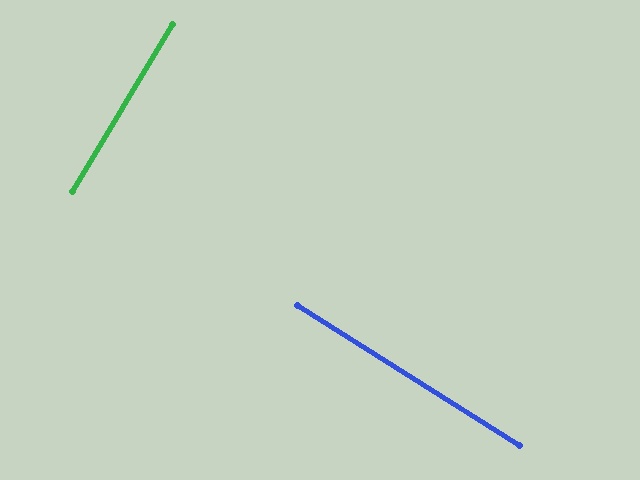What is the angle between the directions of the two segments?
Approximately 89 degrees.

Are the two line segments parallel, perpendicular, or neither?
Perpendicular — they meet at approximately 89°.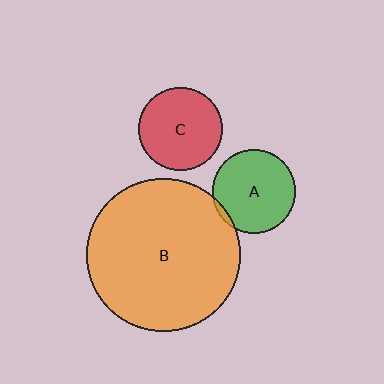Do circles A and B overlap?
Yes.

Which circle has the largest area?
Circle B (orange).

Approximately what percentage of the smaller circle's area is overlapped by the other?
Approximately 5%.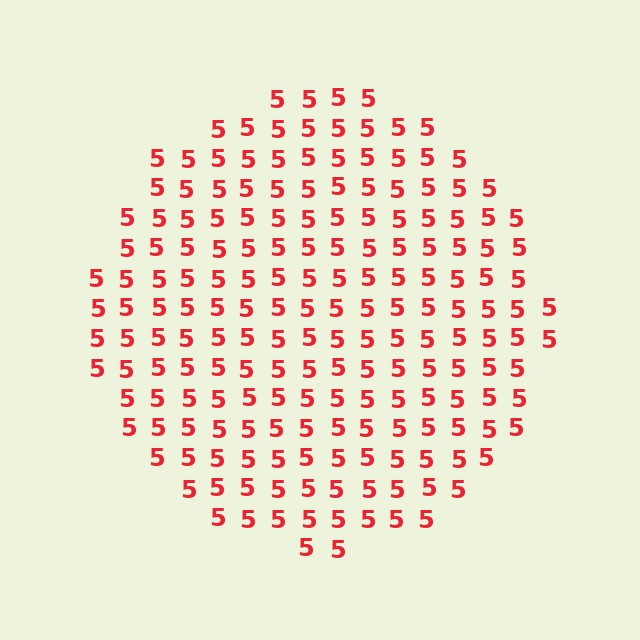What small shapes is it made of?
It is made of small digit 5's.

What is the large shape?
The large shape is a circle.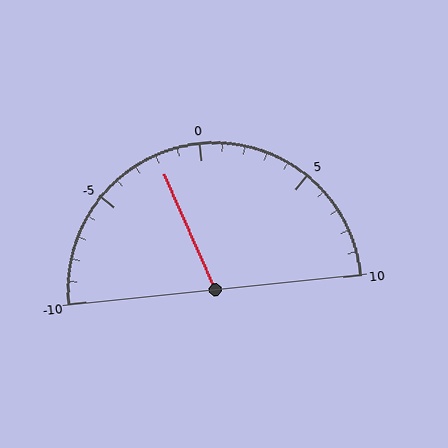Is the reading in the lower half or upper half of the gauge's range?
The reading is in the lower half of the range (-10 to 10).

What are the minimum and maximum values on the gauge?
The gauge ranges from -10 to 10.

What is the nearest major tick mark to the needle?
The nearest major tick mark is 0.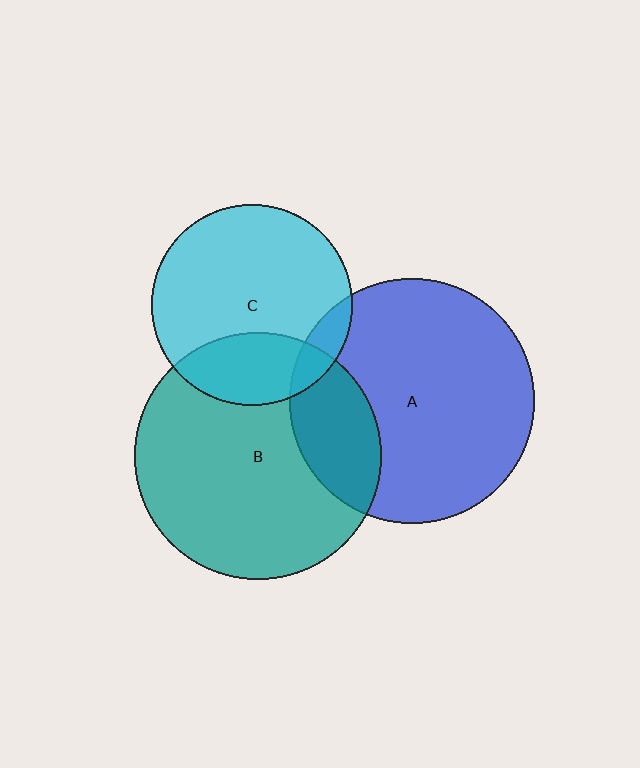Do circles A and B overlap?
Yes.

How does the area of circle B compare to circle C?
Approximately 1.5 times.